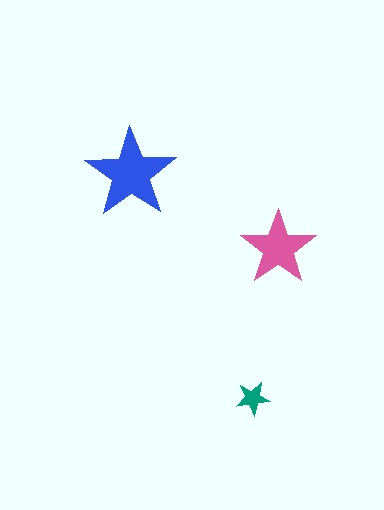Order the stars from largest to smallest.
the blue one, the pink one, the teal one.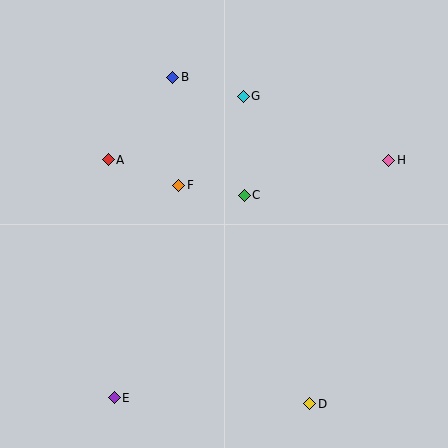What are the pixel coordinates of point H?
Point H is at (389, 160).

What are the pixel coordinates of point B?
Point B is at (173, 77).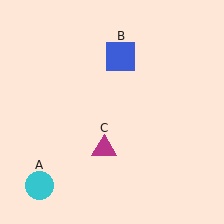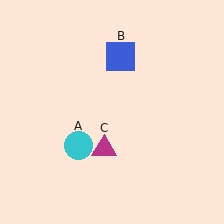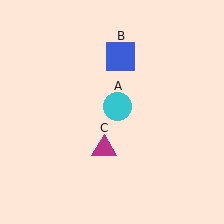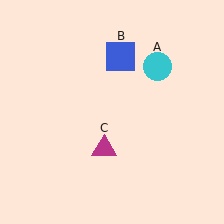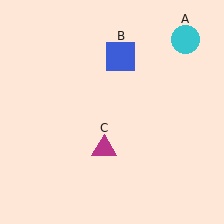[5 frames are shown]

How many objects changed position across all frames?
1 object changed position: cyan circle (object A).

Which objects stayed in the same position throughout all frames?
Blue square (object B) and magenta triangle (object C) remained stationary.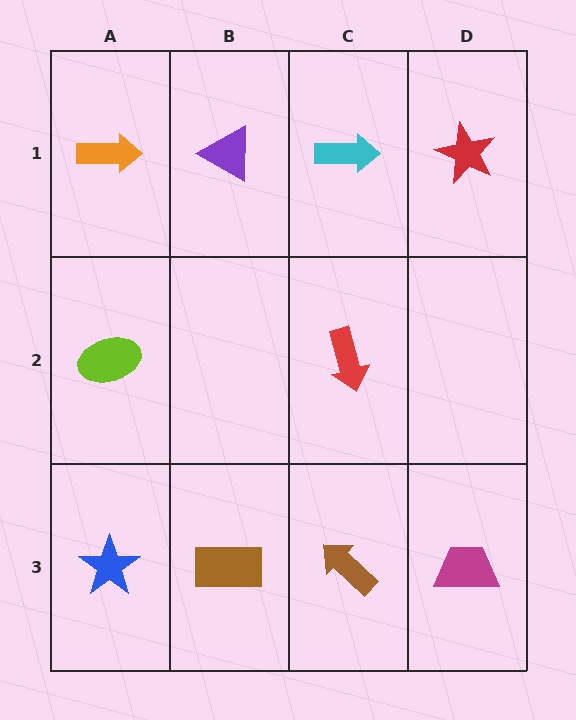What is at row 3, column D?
A magenta trapezoid.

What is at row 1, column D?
A red star.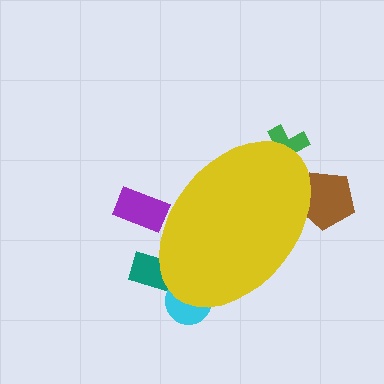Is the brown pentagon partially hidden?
Yes, the brown pentagon is partially hidden behind the yellow ellipse.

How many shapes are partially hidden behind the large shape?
5 shapes are partially hidden.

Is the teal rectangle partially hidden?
Yes, the teal rectangle is partially hidden behind the yellow ellipse.